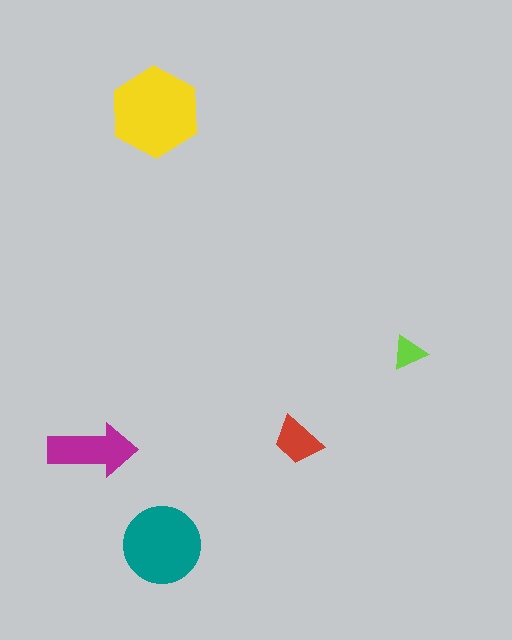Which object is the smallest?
The lime triangle.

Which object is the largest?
The yellow hexagon.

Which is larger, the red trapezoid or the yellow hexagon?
The yellow hexagon.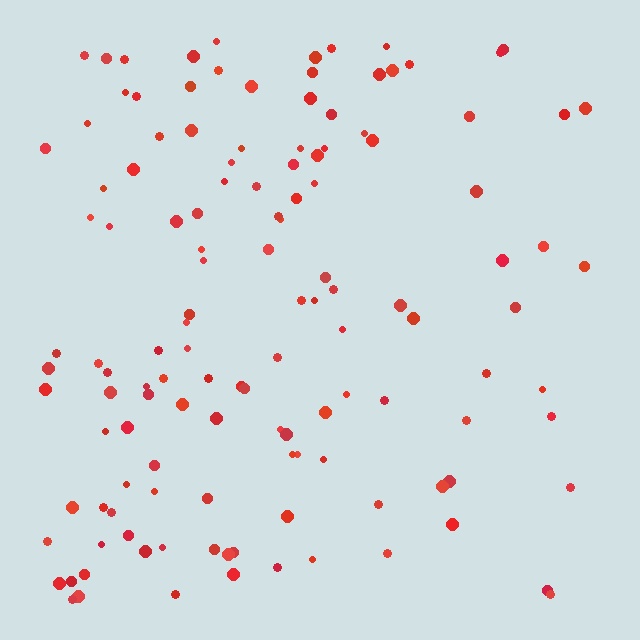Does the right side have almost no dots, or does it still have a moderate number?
Still a moderate number, just noticeably fewer than the left.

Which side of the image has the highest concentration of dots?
The left.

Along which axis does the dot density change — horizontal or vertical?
Horizontal.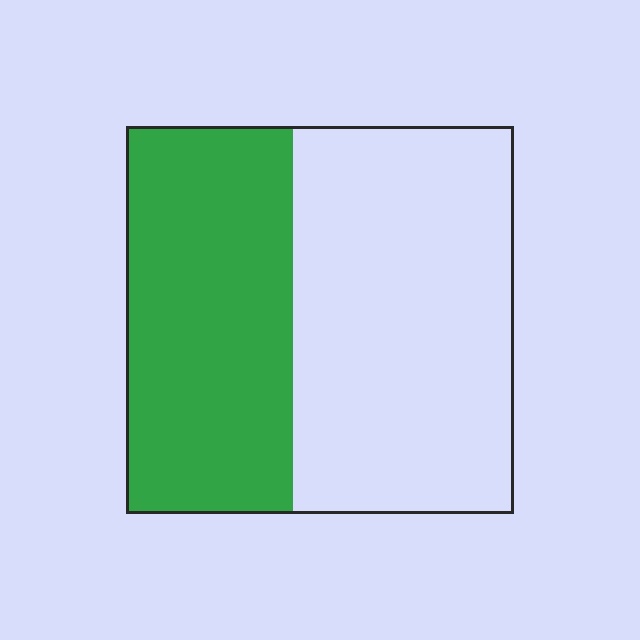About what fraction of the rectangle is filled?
About two fifths (2/5).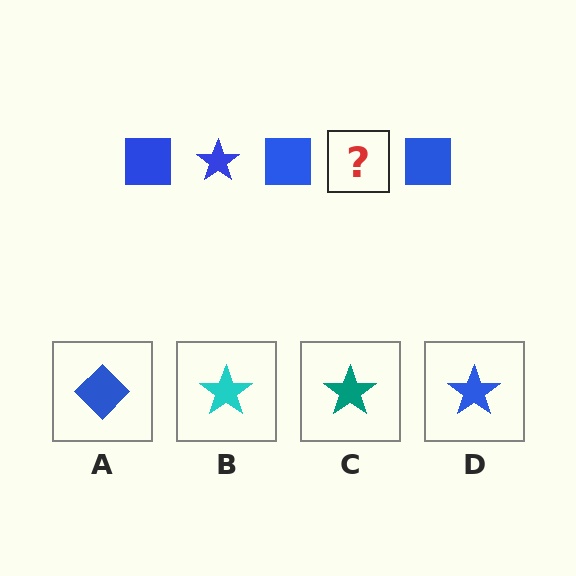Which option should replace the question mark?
Option D.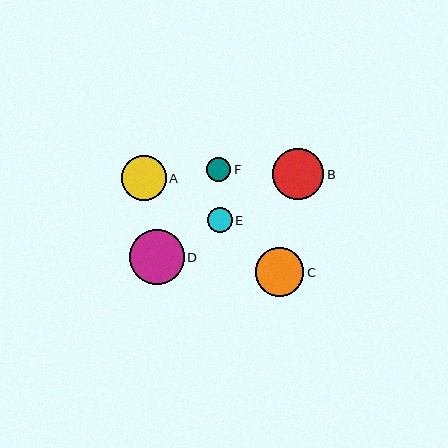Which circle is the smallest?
Circle F is the smallest with a size of approximately 24 pixels.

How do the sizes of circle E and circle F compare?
Circle E and circle F are approximately the same size.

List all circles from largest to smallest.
From largest to smallest: D, B, C, A, E, F.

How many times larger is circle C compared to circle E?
Circle C is approximately 2.0 times the size of circle E.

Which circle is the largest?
Circle D is the largest with a size of approximately 55 pixels.